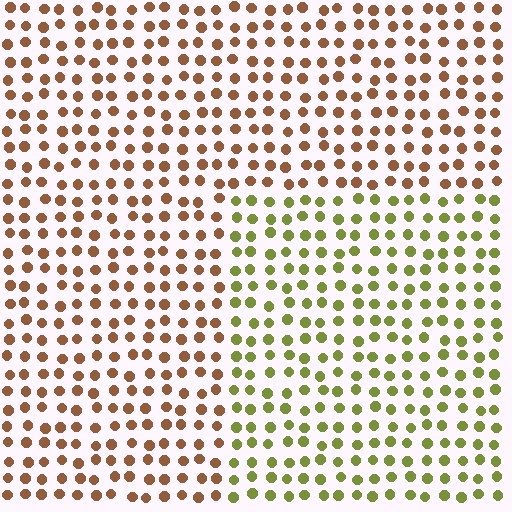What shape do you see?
I see a rectangle.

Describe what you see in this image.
The image is filled with small brown elements in a uniform arrangement. A rectangle-shaped region is visible where the elements are tinted to a slightly different hue, forming a subtle color boundary.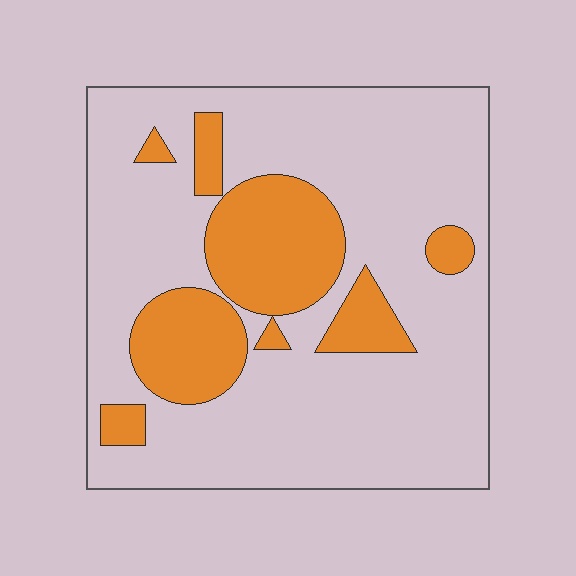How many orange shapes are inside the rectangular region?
8.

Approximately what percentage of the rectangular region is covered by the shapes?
Approximately 25%.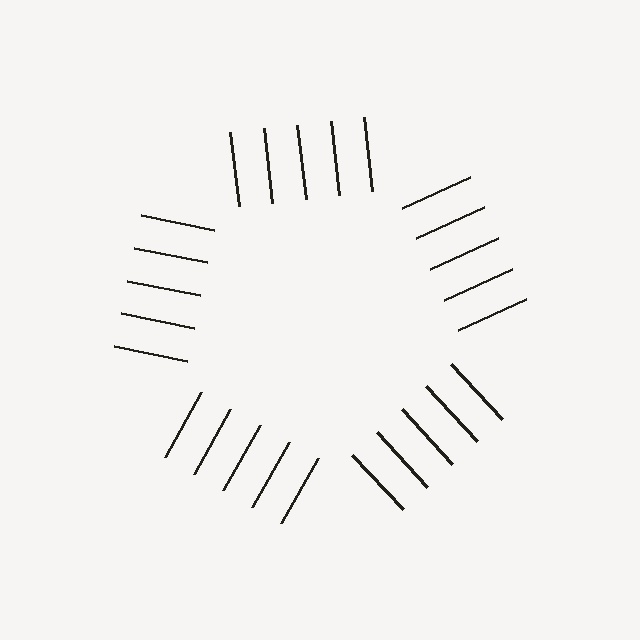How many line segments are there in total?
25 — 5 along each of the 5 edges.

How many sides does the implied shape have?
5 sides — the line-ends trace a pentagon.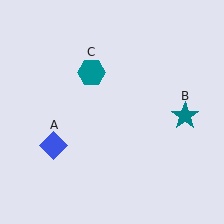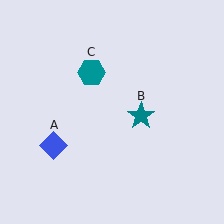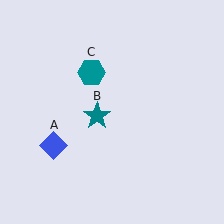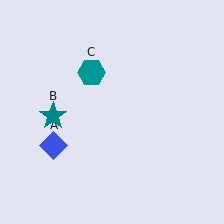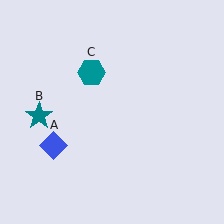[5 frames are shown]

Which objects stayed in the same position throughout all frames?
Blue diamond (object A) and teal hexagon (object C) remained stationary.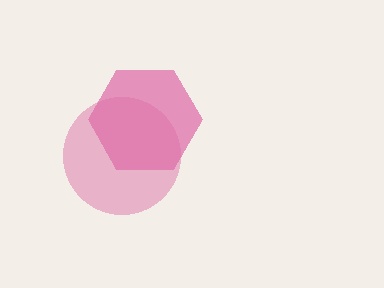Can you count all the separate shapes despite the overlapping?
Yes, there are 2 separate shapes.